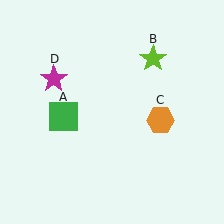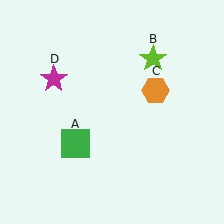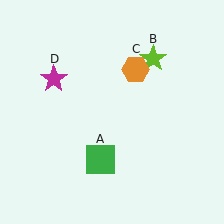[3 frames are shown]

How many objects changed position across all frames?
2 objects changed position: green square (object A), orange hexagon (object C).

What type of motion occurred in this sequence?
The green square (object A), orange hexagon (object C) rotated counterclockwise around the center of the scene.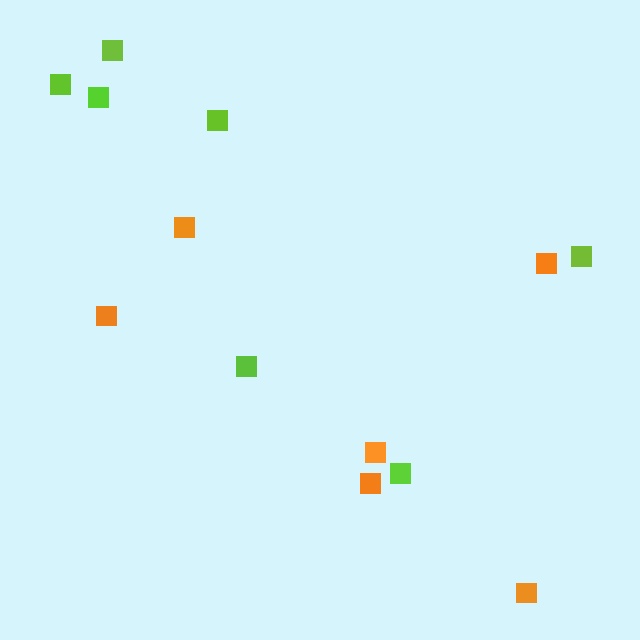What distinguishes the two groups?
There are 2 groups: one group of orange squares (6) and one group of lime squares (7).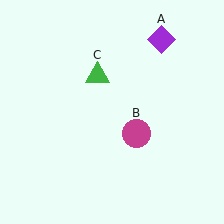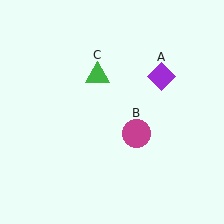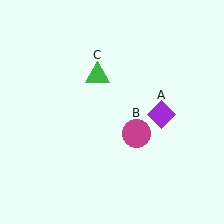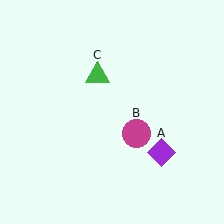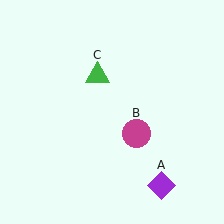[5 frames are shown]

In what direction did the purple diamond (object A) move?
The purple diamond (object A) moved down.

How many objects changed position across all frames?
1 object changed position: purple diamond (object A).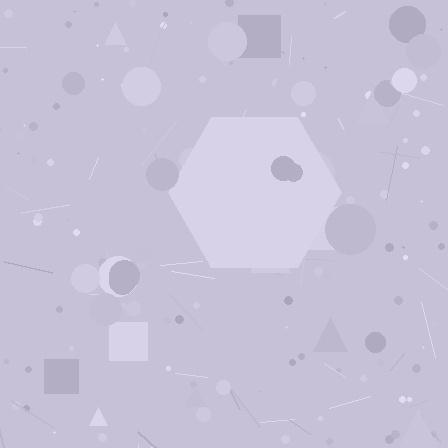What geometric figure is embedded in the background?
A hexagon is embedded in the background.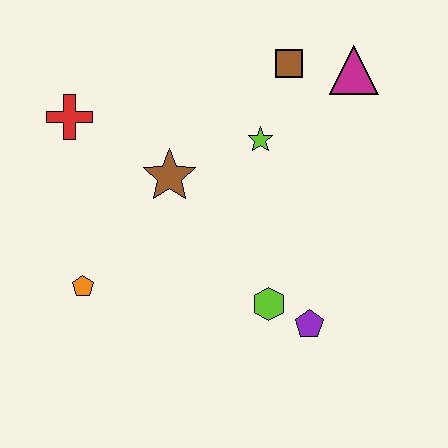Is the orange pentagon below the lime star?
Yes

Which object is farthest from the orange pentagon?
The magenta triangle is farthest from the orange pentagon.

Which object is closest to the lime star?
The brown square is closest to the lime star.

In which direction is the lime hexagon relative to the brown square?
The lime hexagon is below the brown square.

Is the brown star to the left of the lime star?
Yes